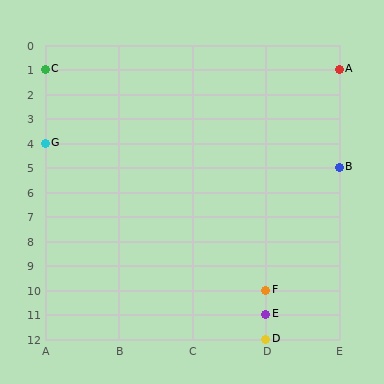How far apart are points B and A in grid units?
Points B and A are 4 rows apart.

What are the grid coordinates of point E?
Point E is at grid coordinates (D, 11).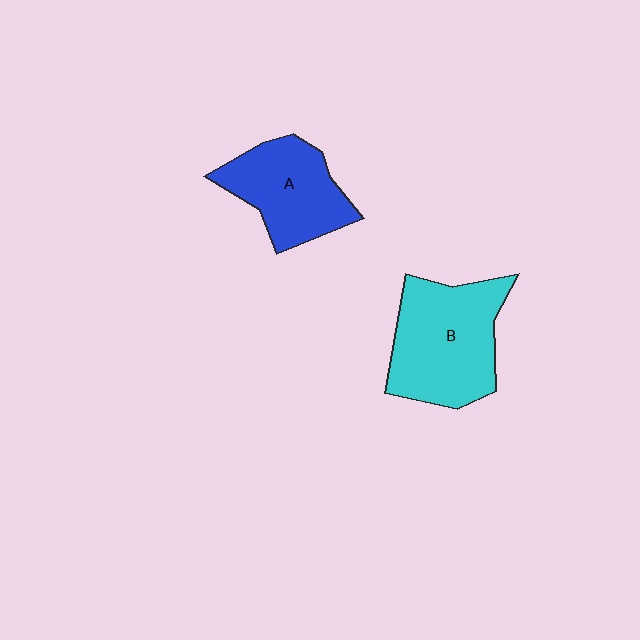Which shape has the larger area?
Shape B (cyan).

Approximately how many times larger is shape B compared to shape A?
Approximately 1.3 times.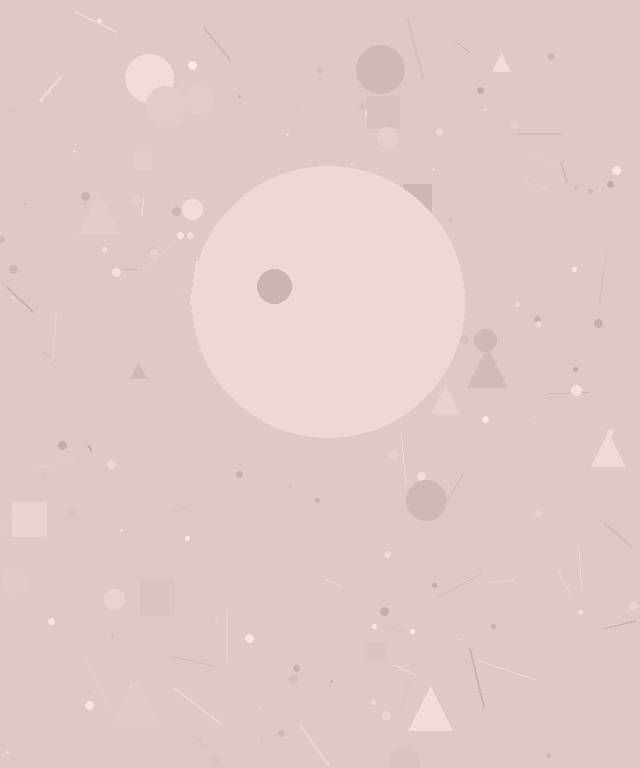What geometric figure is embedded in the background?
A circle is embedded in the background.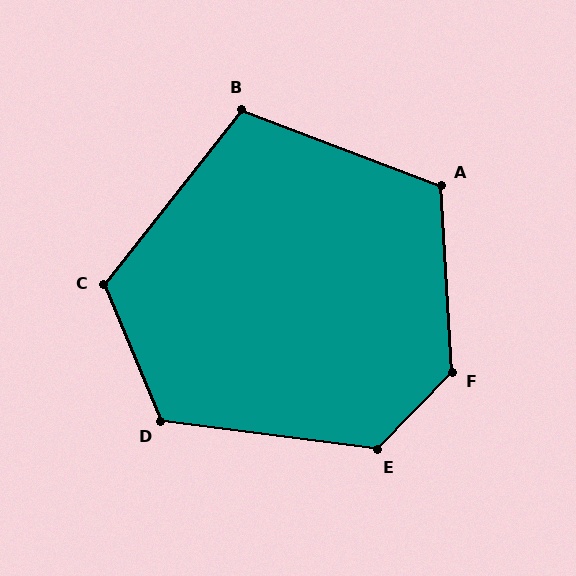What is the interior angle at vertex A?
Approximately 114 degrees (obtuse).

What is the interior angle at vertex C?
Approximately 119 degrees (obtuse).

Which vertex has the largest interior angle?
F, at approximately 133 degrees.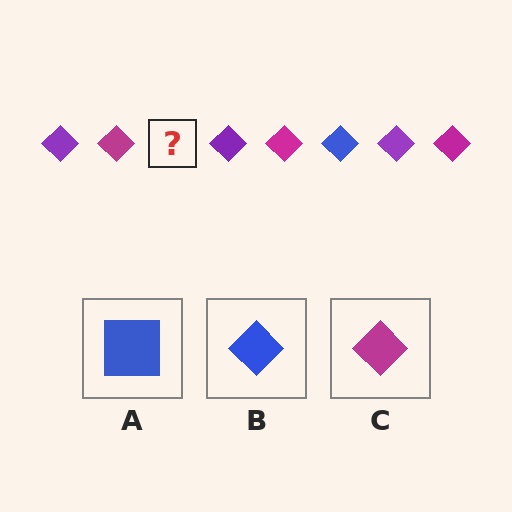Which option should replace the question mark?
Option B.